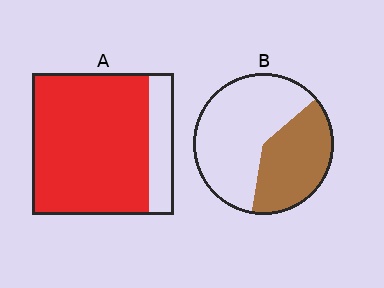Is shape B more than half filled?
No.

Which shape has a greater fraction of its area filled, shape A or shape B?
Shape A.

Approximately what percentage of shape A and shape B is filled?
A is approximately 80% and B is approximately 40%.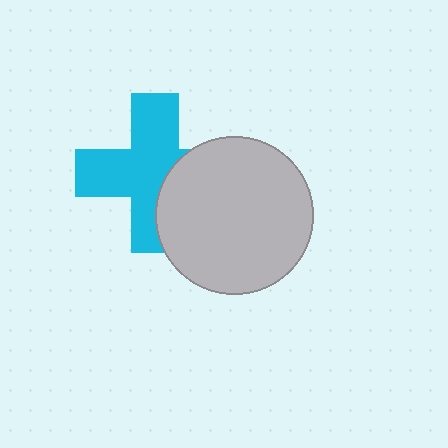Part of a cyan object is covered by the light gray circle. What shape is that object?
It is a cross.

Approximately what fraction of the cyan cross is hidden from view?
Roughly 34% of the cyan cross is hidden behind the light gray circle.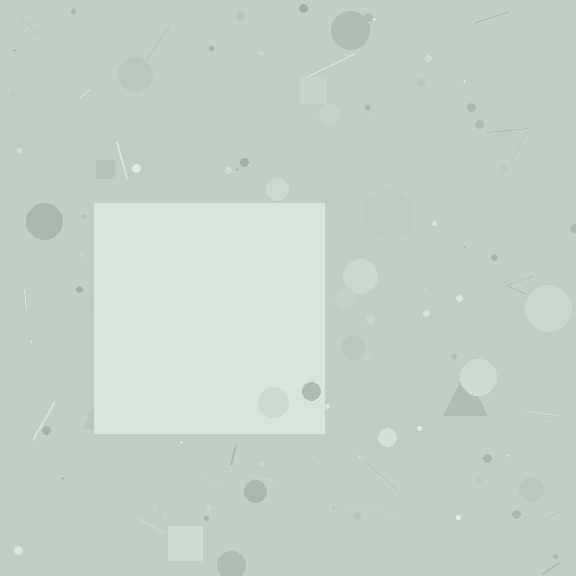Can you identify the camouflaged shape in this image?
The camouflaged shape is a square.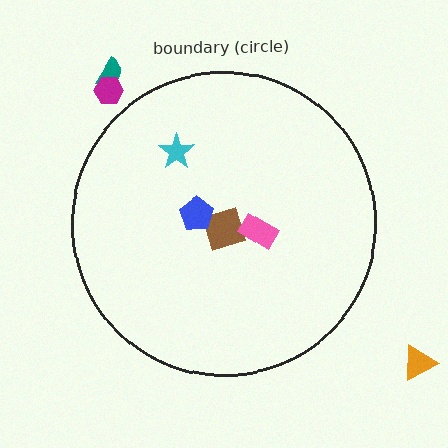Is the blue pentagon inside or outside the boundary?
Inside.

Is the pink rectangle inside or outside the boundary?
Inside.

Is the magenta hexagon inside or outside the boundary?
Outside.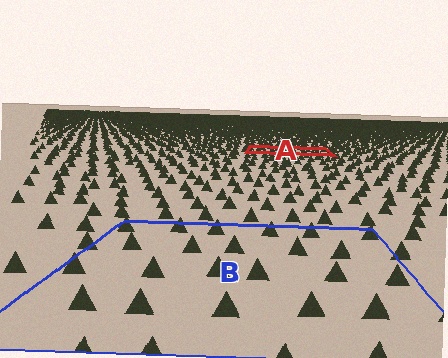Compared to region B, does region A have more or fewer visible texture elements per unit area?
Region A has more texture elements per unit area — they are packed more densely because it is farther away.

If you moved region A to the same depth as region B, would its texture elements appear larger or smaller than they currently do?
They would appear larger. At a closer depth, the same texture elements are projected at a bigger on-screen size.